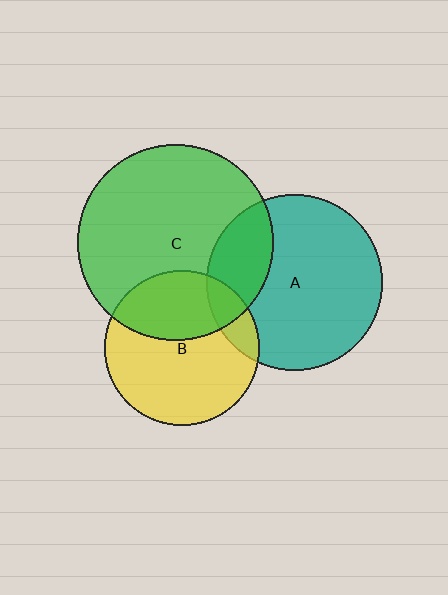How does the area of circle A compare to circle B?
Approximately 1.3 times.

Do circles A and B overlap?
Yes.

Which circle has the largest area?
Circle C (green).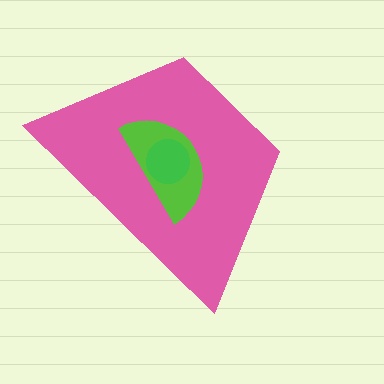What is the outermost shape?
The pink trapezoid.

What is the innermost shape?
The green circle.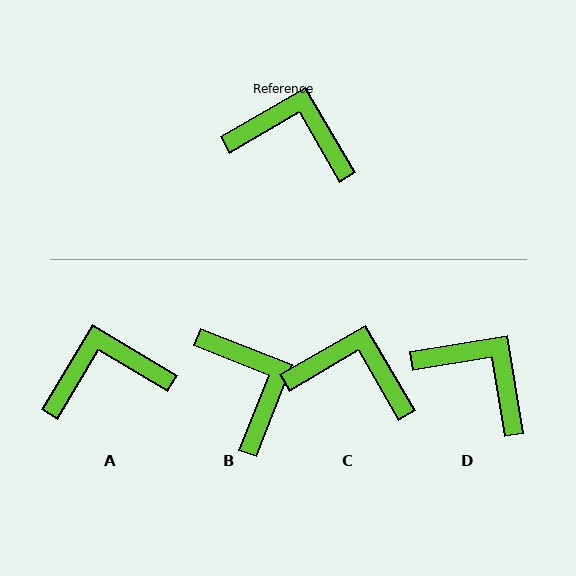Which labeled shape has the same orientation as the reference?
C.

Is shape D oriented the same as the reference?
No, it is off by about 21 degrees.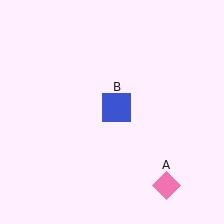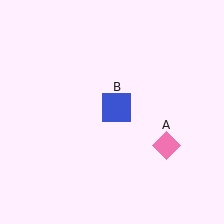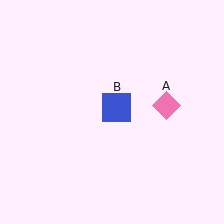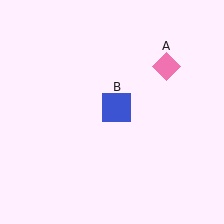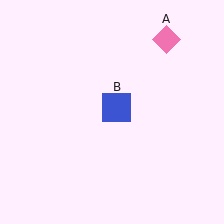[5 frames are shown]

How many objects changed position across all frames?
1 object changed position: pink diamond (object A).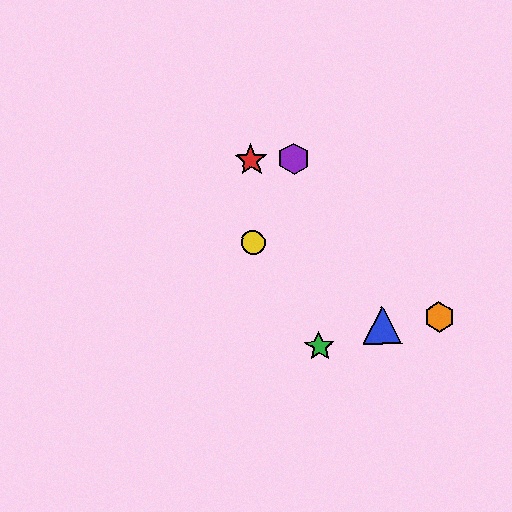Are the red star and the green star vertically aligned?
No, the red star is at x≈251 and the green star is at x≈319.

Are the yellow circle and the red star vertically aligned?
Yes, both are at x≈253.